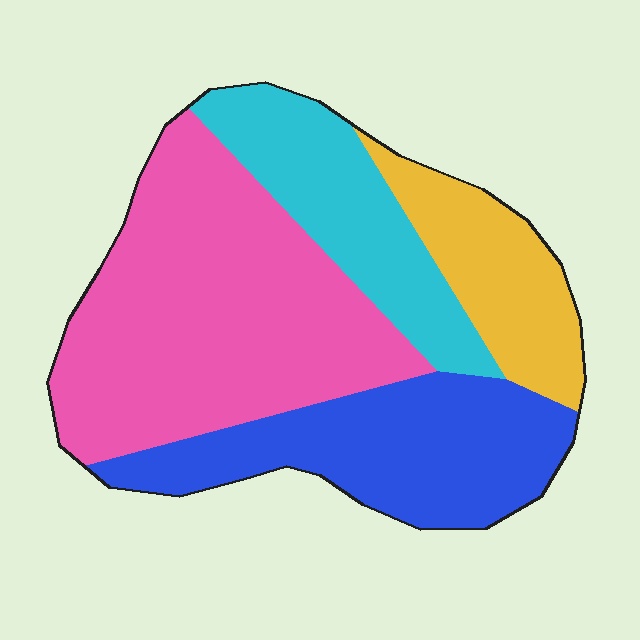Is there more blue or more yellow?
Blue.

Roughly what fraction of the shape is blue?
Blue covers around 25% of the shape.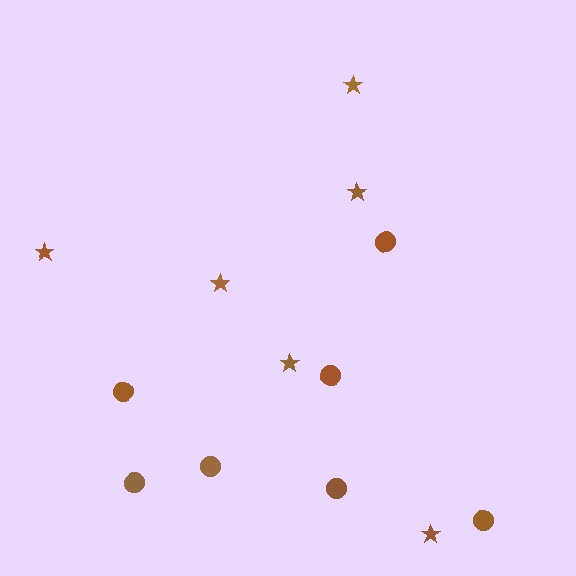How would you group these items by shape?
There are 2 groups: one group of stars (6) and one group of circles (7).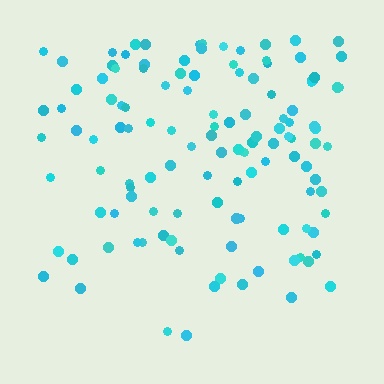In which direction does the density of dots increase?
From bottom to top, with the top side densest.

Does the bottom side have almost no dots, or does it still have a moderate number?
Still a moderate number, just noticeably fewer than the top.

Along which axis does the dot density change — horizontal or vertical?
Vertical.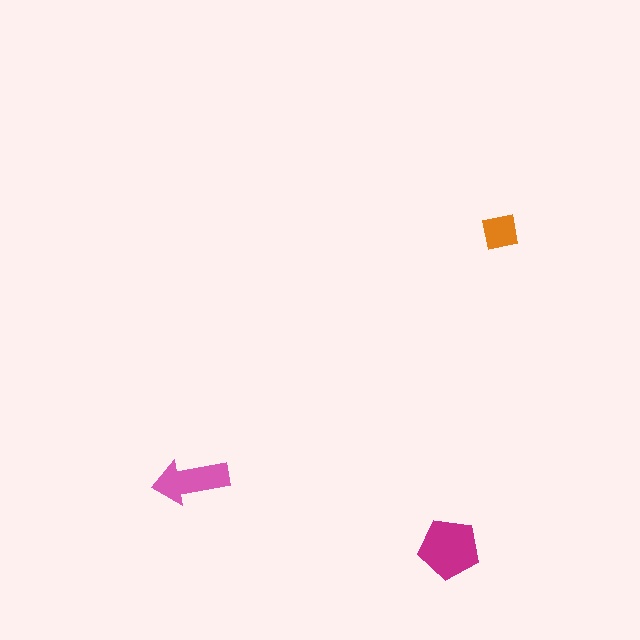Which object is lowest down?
The magenta pentagon is bottommost.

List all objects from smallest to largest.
The orange square, the pink arrow, the magenta pentagon.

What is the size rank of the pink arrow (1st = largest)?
2nd.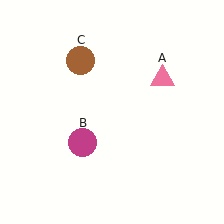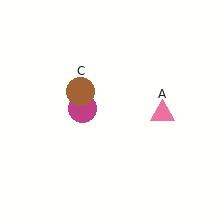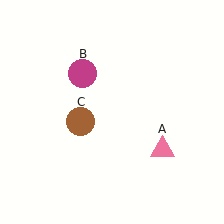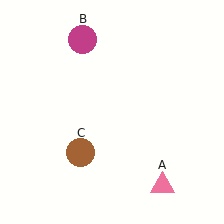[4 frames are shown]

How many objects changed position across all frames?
3 objects changed position: pink triangle (object A), magenta circle (object B), brown circle (object C).